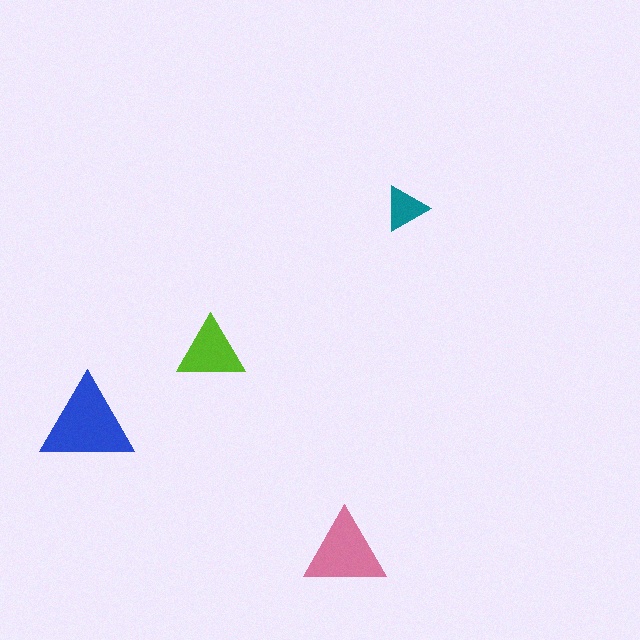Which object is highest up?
The teal triangle is topmost.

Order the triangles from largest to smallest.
the blue one, the pink one, the lime one, the teal one.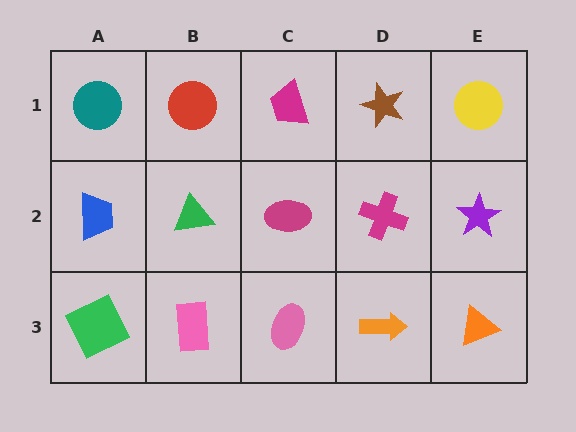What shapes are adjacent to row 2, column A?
A teal circle (row 1, column A), a green square (row 3, column A), a green triangle (row 2, column B).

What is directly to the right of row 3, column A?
A pink rectangle.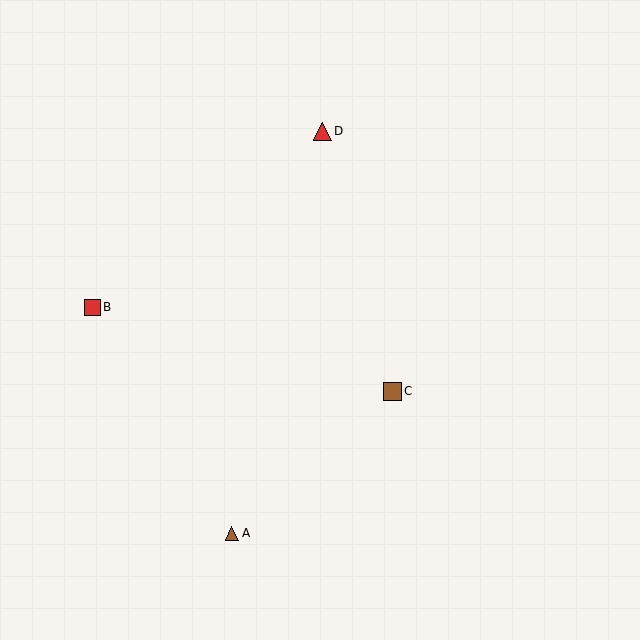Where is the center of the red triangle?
The center of the red triangle is at (322, 131).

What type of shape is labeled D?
Shape D is a red triangle.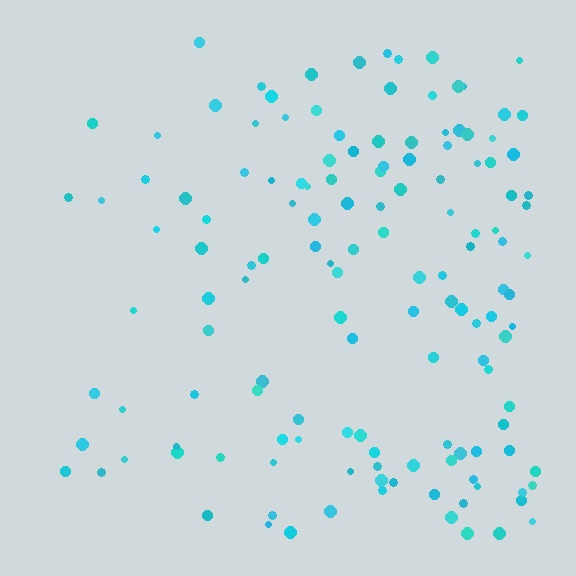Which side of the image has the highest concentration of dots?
The right.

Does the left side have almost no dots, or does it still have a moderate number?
Still a moderate number, just noticeably fewer than the right.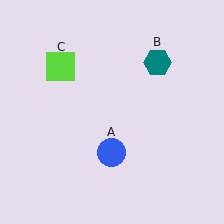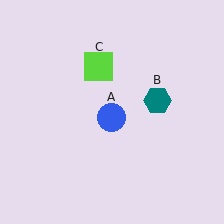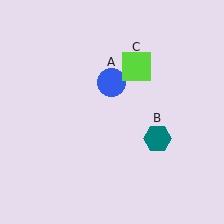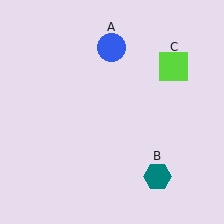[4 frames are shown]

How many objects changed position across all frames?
3 objects changed position: blue circle (object A), teal hexagon (object B), lime square (object C).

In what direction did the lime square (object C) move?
The lime square (object C) moved right.